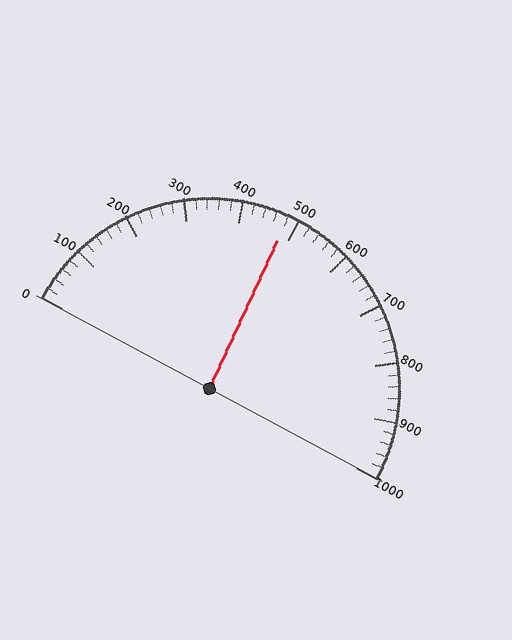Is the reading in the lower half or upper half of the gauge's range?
The reading is in the lower half of the range (0 to 1000).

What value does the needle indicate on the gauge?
The needle indicates approximately 480.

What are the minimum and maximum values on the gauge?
The gauge ranges from 0 to 1000.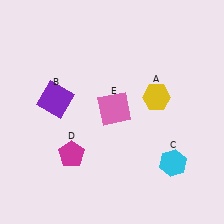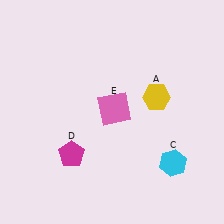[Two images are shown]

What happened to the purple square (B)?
The purple square (B) was removed in Image 2. It was in the top-left area of Image 1.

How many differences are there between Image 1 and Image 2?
There is 1 difference between the two images.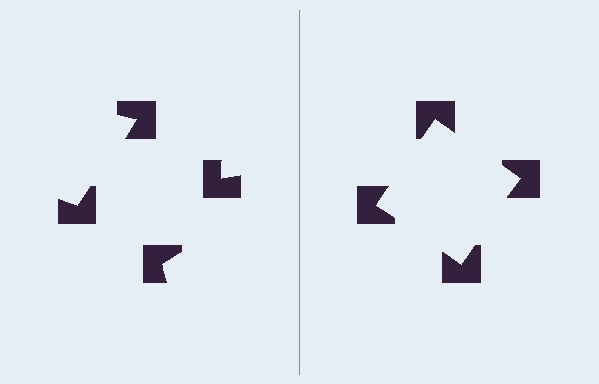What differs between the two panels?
The notched squares are positioned identically on both sides; only the wedge orientations differ. On the right they align to a square; on the left they are misaligned.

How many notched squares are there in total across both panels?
8 — 4 on each side.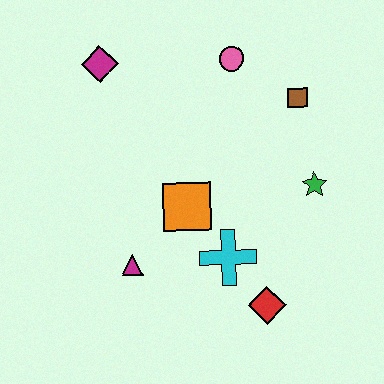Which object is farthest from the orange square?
The magenta diamond is farthest from the orange square.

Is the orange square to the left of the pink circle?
Yes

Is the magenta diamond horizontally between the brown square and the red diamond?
No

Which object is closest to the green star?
The brown square is closest to the green star.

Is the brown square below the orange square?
No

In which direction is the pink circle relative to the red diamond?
The pink circle is above the red diamond.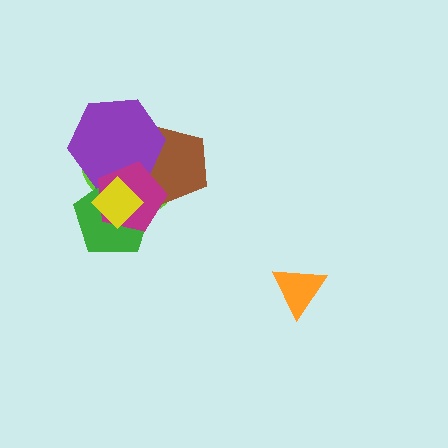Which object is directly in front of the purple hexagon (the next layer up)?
The magenta pentagon is directly in front of the purple hexagon.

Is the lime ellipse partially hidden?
Yes, it is partially covered by another shape.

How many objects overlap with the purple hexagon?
5 objects overlap with the purple hexagon.